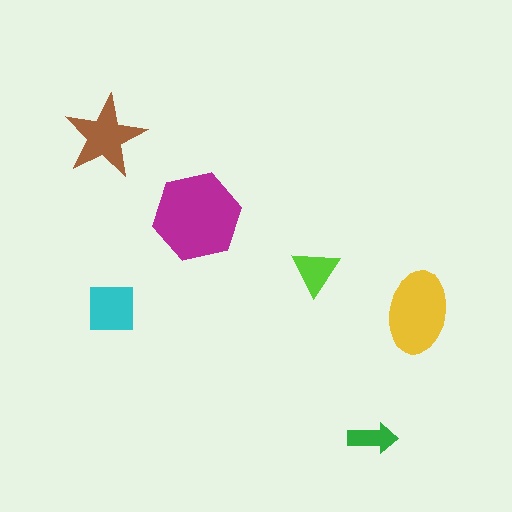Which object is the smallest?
The green arrow.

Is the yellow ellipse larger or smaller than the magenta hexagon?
Smaller.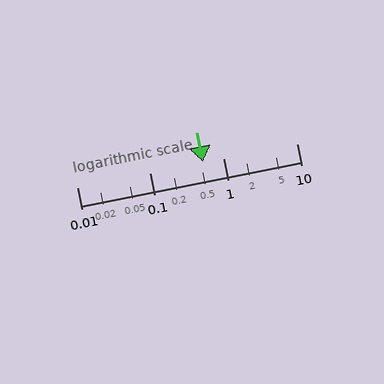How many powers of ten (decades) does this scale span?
The scale spans 3 decades, from 0.01 to 10.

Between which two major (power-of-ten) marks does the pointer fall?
The pointer is between 0.1 and 1.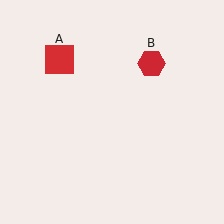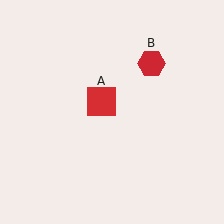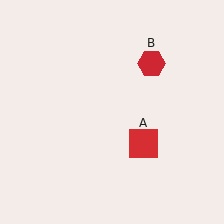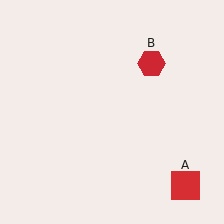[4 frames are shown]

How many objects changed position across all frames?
1 object changed position: red square (object A).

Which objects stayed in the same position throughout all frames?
Red hexagon (object B) remained stationary.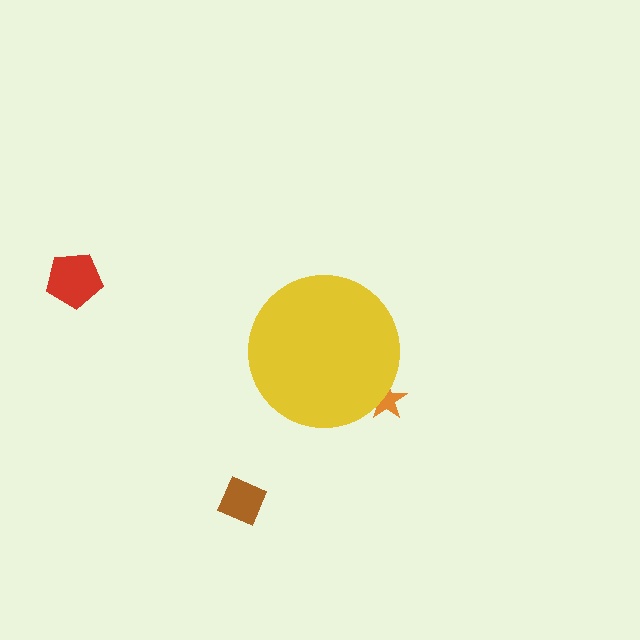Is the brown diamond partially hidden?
No, the brown diamond is fully visible.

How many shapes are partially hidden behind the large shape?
1 shape is partially hidden.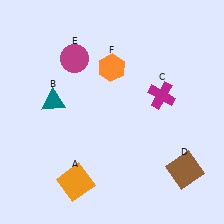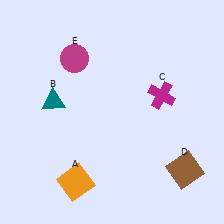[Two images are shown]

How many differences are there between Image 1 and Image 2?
There is 1 difference between the two images.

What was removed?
The orange hexagon (F) was removed in Image 2.